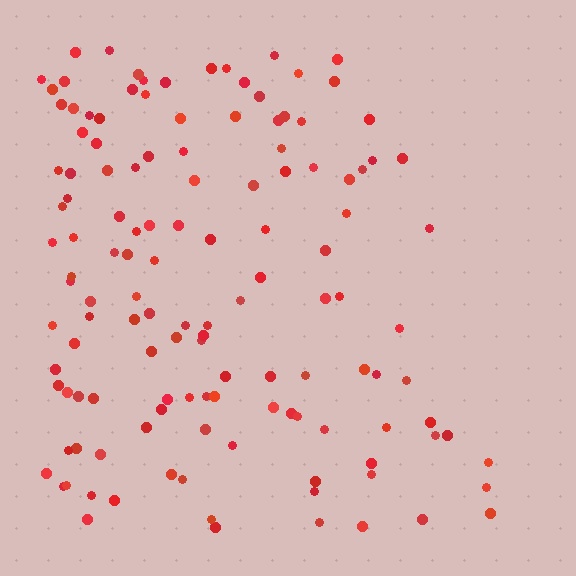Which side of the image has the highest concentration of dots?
The left.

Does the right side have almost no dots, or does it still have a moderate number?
Still a moderate number, just noticeably fewer than the left.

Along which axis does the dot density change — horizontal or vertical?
Horizontal.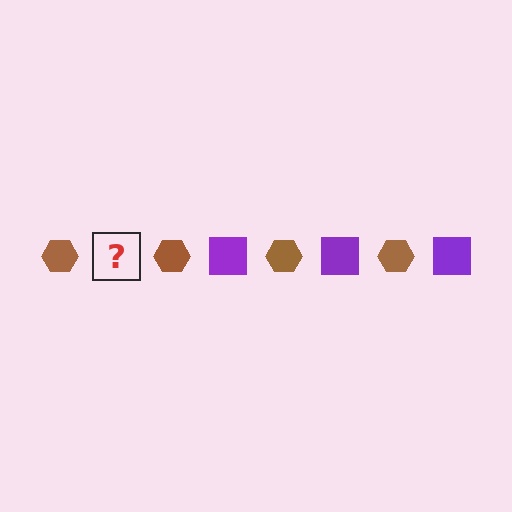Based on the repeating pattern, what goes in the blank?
The blank should be a purple square.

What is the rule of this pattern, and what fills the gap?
The rule is that the pattern alternates between brown hexagon and purple square. The gap should be filled with a purple square.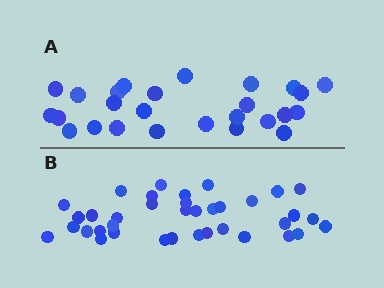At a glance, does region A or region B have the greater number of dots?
Region B (the bottom region) has more dots.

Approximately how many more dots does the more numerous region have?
Region B has roughly 12 or so more dots than region A.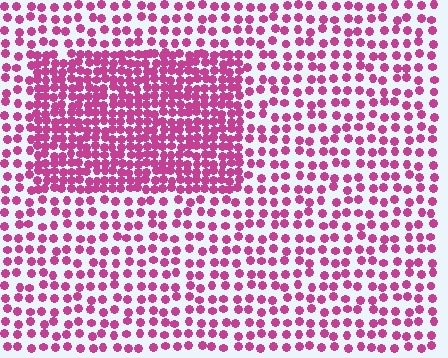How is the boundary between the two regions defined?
The boundary is defined by a change in element density (approximately 2.1x ratio). All elements are the same color, size, and shape.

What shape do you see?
I see a rectangle.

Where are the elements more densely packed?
The elements are more densely packed inside the rectangle boundary.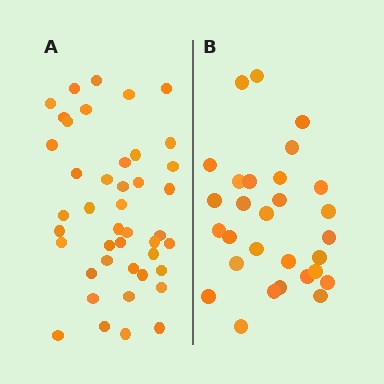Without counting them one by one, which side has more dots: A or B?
Region A (the left region) has more dots.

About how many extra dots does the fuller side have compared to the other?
Region A has approximately 15 more dots than region B.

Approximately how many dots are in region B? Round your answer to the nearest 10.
About 30 dots. (The exact count is 29, which rounds to 30.)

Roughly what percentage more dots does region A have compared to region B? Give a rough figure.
About 50% more.